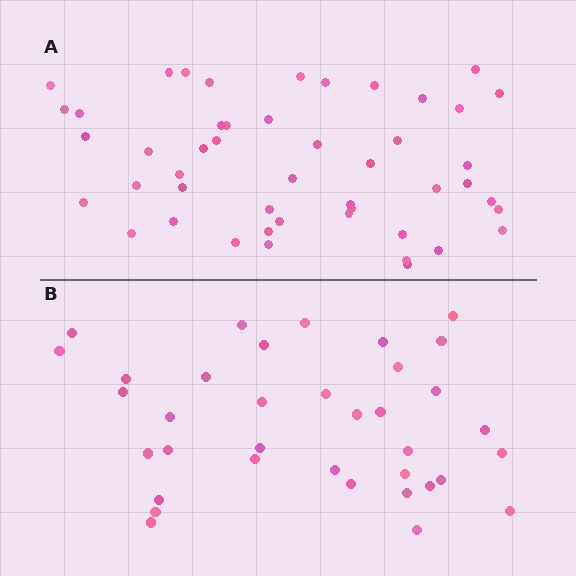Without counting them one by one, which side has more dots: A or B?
Region A (the top region) has more dots.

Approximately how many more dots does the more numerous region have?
Region A has roughly 12 or so more dots than region B.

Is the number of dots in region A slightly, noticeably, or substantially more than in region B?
Region A has noticeably more, but not dramatically so. The ratio is roughly 1.3 to 1.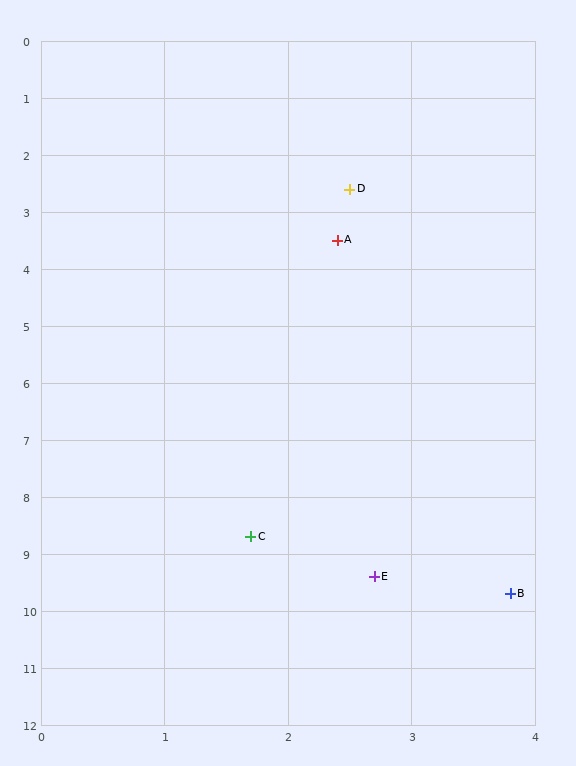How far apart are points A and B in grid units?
Points A and B are about 6.4 grid units apart.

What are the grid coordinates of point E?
Point E is at approximately (2.7, 9.4).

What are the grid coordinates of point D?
Point D is at approximately (2.5, 2.6).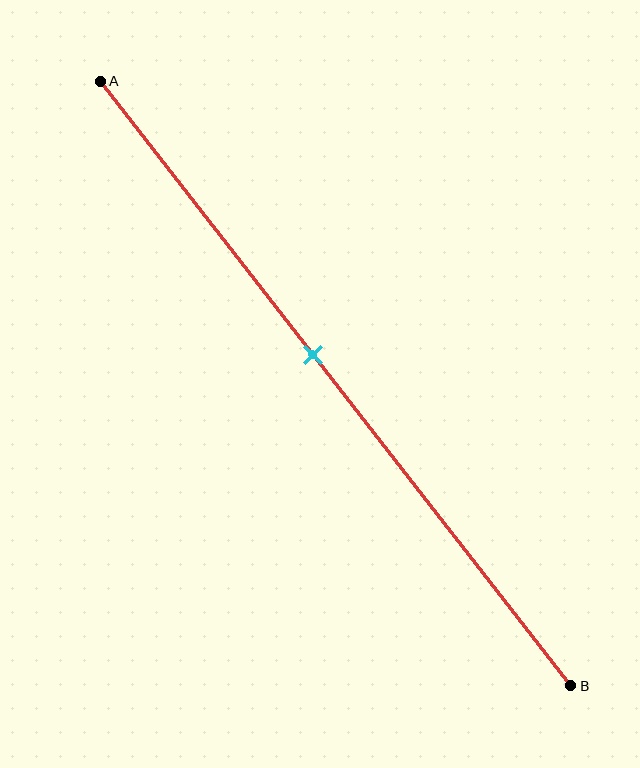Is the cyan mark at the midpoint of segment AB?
No, the mark is at about 45% from A, not at the 50% midpoint.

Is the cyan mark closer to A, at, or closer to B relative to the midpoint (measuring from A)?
The cyan mark is closer to point A than the midpoint of segment AB.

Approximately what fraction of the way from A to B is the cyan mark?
The cyan mark is approximately 45% of the way from A to B.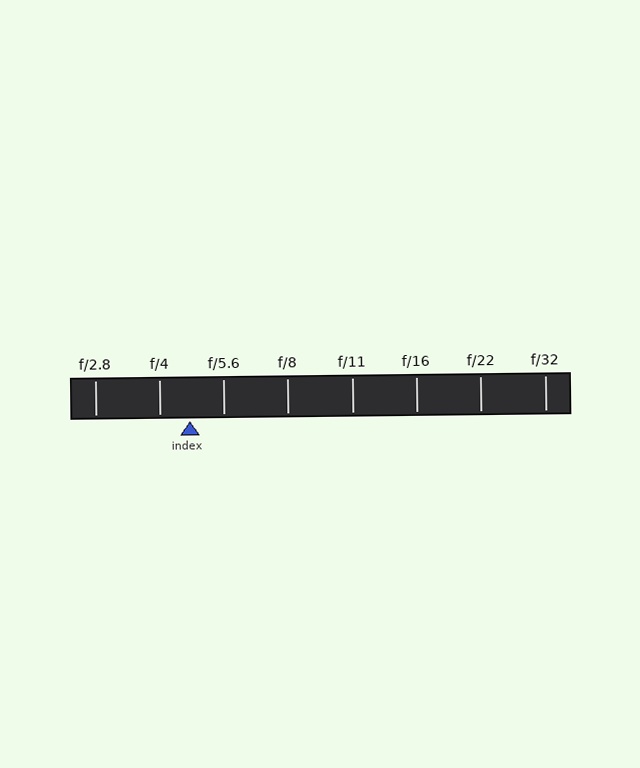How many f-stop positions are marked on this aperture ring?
There are 8 f-stop positions marked.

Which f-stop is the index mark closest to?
The index mark is closest to f/4.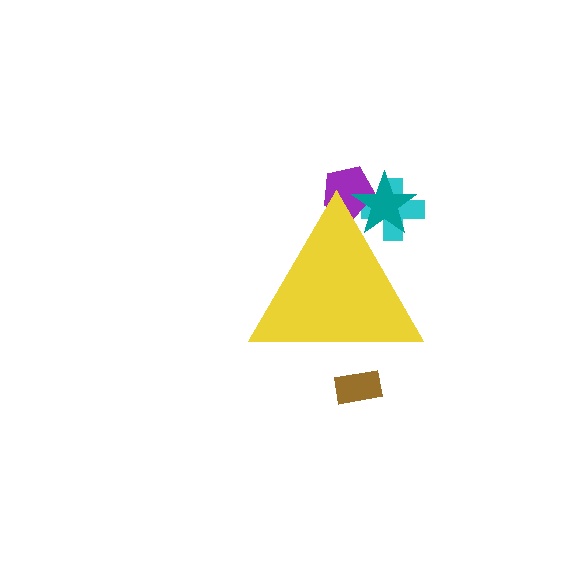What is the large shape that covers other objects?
A yellow triangle.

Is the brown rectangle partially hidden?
Yes, the brown rectangle is partially hidden behind the yellow triangle.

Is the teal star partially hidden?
Yes, the teal star is partially hidden behind the yellow triangle.